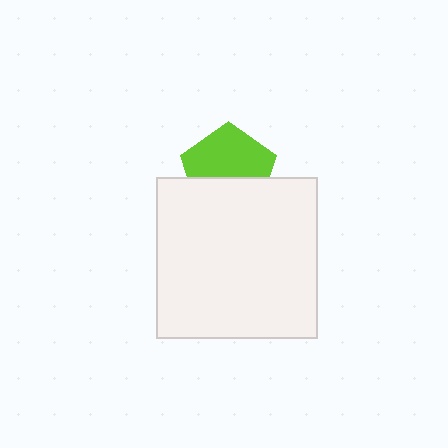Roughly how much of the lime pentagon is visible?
About half of it is visible (roughly 59%).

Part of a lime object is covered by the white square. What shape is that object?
It is a pentagon.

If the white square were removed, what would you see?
You would see the complete lime pentagon.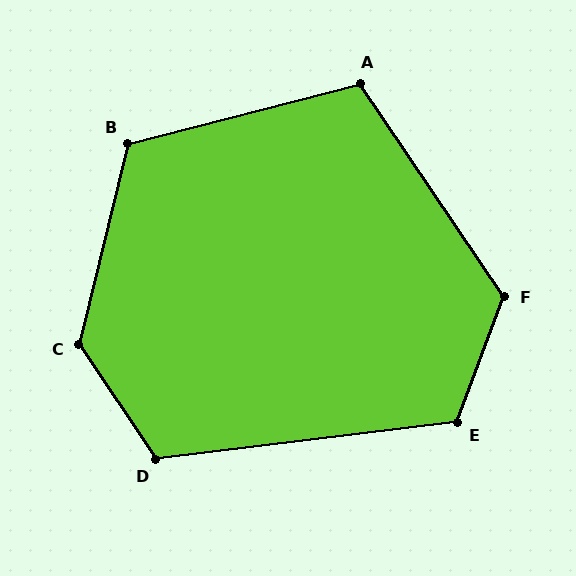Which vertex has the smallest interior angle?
A, at approximately 110 degrees.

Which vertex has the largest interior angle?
C, at approximately 133 degrees.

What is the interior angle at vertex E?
Approximately 117 degrees (obtuse).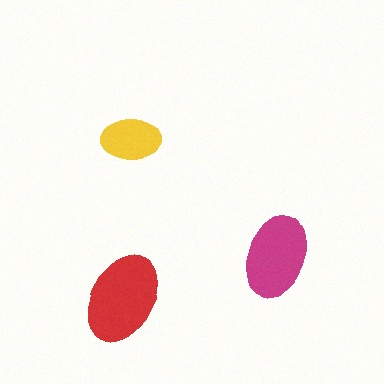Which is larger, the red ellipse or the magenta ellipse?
The red one.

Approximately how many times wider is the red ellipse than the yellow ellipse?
About 1.5 times wider.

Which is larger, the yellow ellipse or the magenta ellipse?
The magenta one.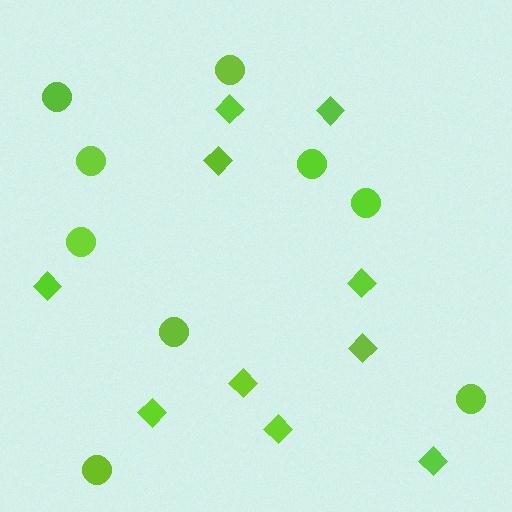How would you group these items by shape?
There are 2 groups: one group of diamonds (10) and one group of circles (9).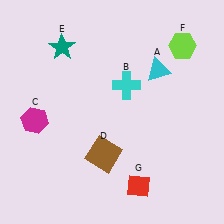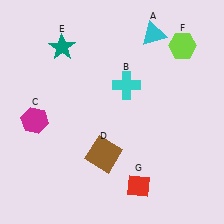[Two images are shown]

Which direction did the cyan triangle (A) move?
The cyan triangle (A) moved up.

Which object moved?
The cyan triangle (A) moved up.